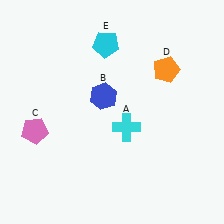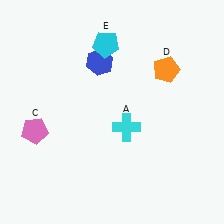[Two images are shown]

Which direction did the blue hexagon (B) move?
The blue hexagon (B) moved up.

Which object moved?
The blue hexagon (B) moved up.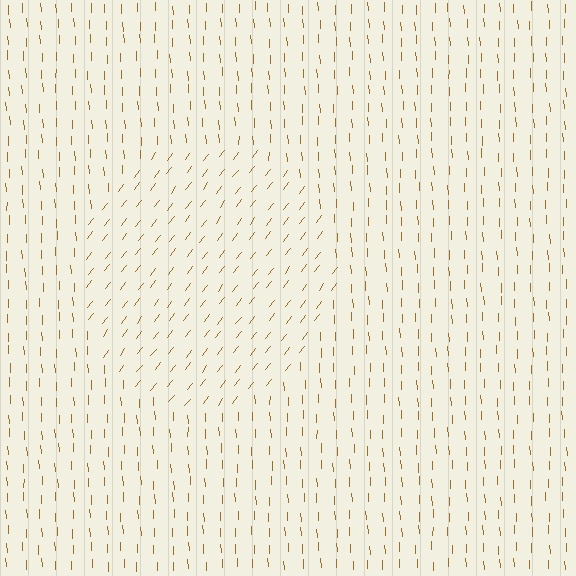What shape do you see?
I see a circle.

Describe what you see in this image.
The image is filled with small brown line segments. A circle region in the image has lines oriented differently from the surrounding lines, creating a visible texture boundary.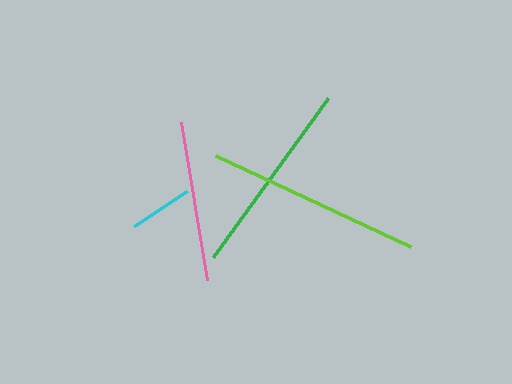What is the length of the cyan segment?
The cyan segment is approximately 63 pixels long.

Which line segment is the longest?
The lime line is the longest at approximately 216 pixels.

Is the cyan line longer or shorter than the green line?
The green line is longer than the cyan line.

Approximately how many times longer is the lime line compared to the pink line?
The lime line is approximately 1.3 times the length of the pink line.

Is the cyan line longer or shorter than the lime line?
The lime line is longer than the cyan line.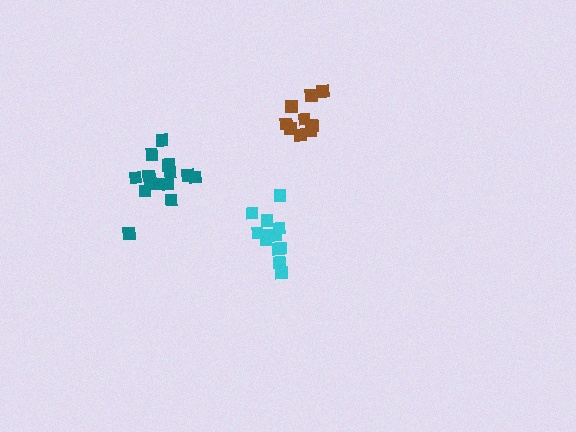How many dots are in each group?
Group 1: 15 dots, Group 2: 9 dots, Group 3: 12 dots (36 total).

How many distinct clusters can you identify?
There are 3 distinct clusters.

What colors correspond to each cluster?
The clusters are colored: teal, brown, cyan.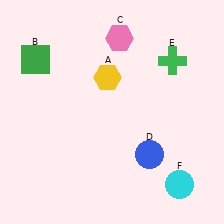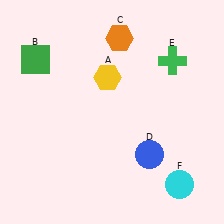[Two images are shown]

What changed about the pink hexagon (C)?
In Image 1, C is pink. In Image 2, it changed to orange.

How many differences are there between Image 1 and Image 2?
There is 1 difference between the two images.